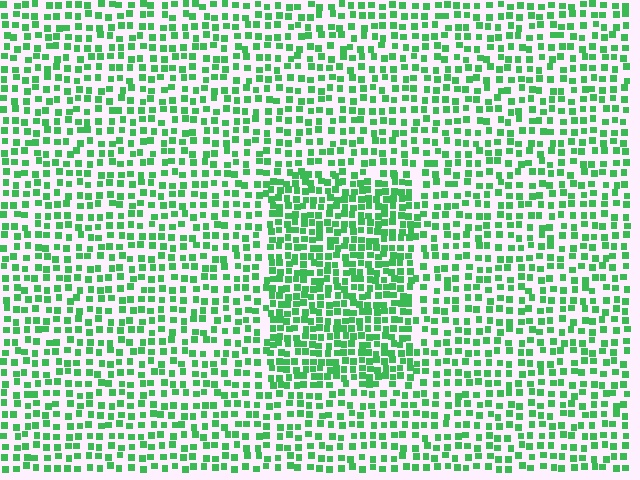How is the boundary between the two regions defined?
The boundary is defined by a change in element density (approximately 1.7x ratio). All elements are the same color, size, and shape.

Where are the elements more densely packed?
The elements are more densely packed inside the rectangle boundary.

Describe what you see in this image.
The image contains small green elements arranged at two different densities. A rectangle-shaped region is visible where the elements are more densely packed than the surrounding area.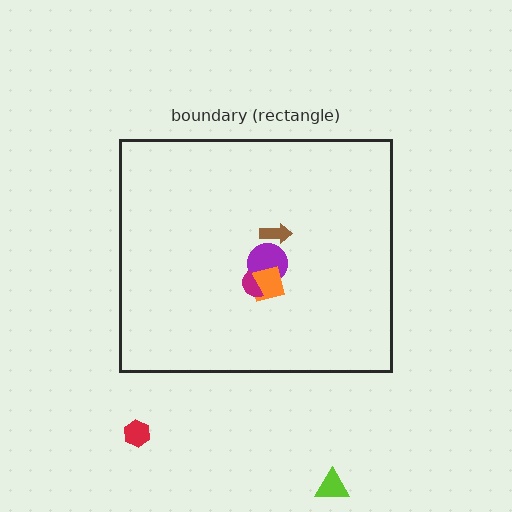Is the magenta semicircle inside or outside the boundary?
Inside.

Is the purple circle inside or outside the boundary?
Inside.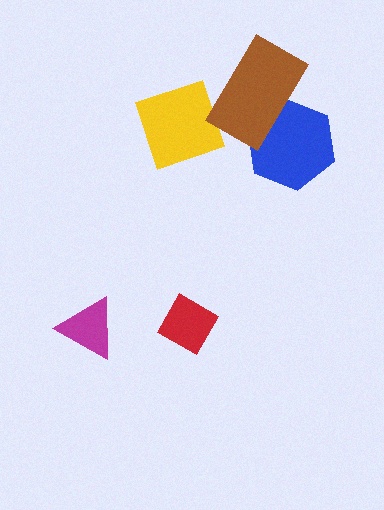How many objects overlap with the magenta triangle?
0 objects overlap with the magenta triangle.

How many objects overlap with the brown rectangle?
1 object overlaps with the brown rectangle.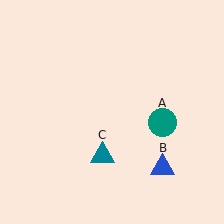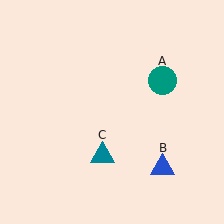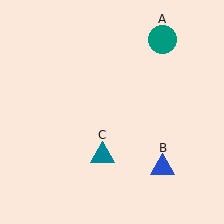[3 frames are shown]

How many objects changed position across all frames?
1 object changed position: teal circle (object A).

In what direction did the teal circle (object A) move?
The teal circle (object A) moved up.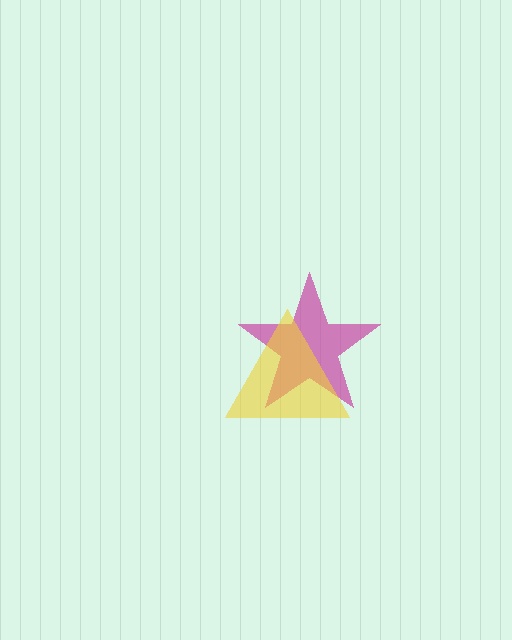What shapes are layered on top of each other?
The layered shapes are: a magenta star, a yellow triangle.